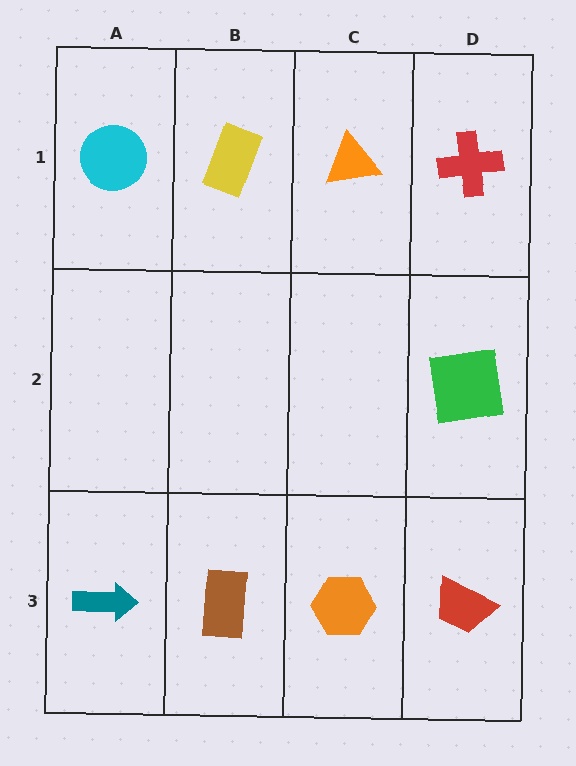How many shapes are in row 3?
4 shapes.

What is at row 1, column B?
A yellow rectangle.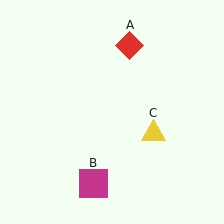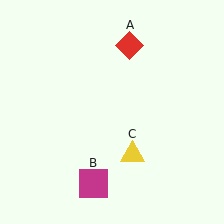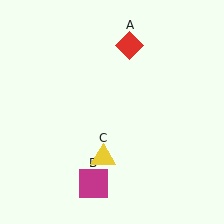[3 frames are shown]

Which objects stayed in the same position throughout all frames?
Red diamond (object A) and magenta square (object B) remained stationary.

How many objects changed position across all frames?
1 object changed position: yellow triangle (object C).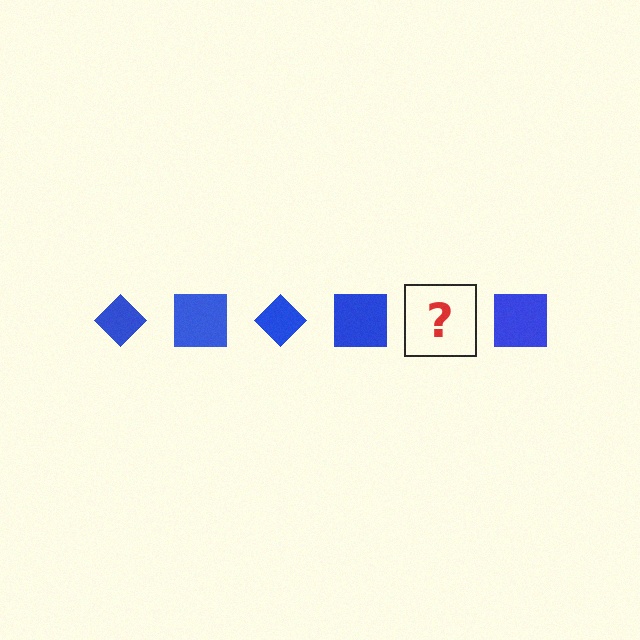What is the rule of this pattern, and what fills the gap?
The rule is that the pattern cycles through diamond, square shapes in blue. The gap should be filled with a blue diamond.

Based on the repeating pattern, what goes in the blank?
The blank should be a blue diamond.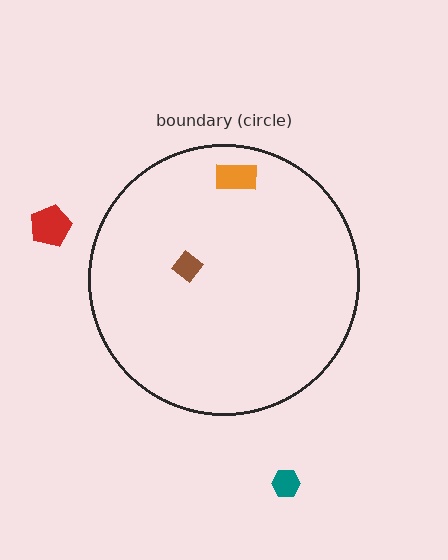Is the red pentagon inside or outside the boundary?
Outside.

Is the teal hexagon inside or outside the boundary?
Outside.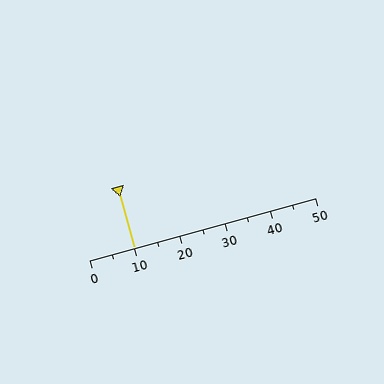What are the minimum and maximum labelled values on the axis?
The axis runs from 0 to 50.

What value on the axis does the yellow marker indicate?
The marker indicates approximately 10.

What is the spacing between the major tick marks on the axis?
The major ticks are spaced 10 apart.